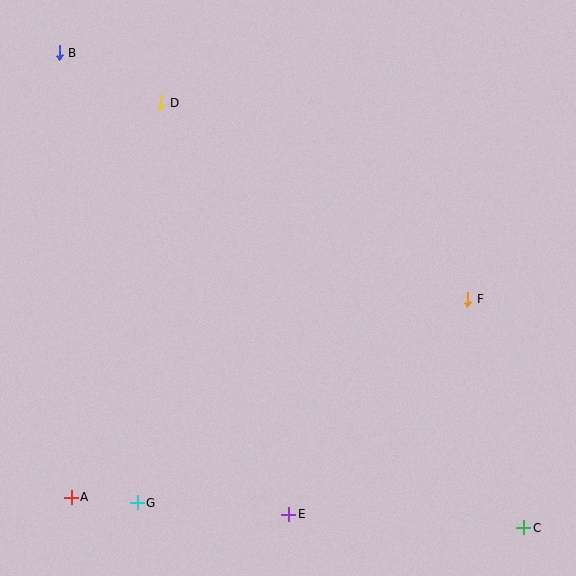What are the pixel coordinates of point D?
Point D is at (161, 103).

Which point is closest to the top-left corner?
Point B is closest to the top-left corner.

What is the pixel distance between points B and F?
The distance between B and F is 477 pixels.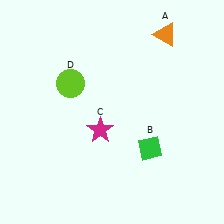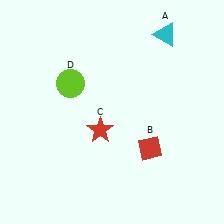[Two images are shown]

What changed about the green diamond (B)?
In Image 1, B is green. In Image 2, it changed to red.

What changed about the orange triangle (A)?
In Image 1, A is orange. In Image 2, it changed to cyan.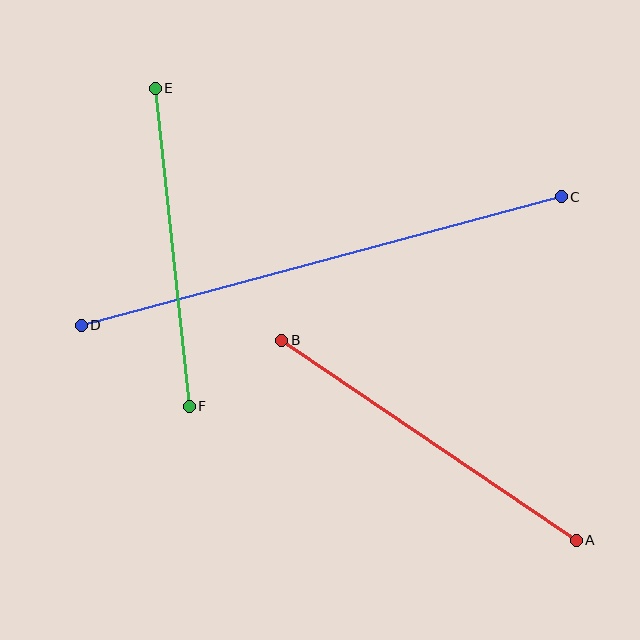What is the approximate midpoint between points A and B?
The midpoint is at approximately (429, 440) pixels.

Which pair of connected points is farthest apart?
Points C and D are farthest apart.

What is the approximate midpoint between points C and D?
The midpoint is at approximately (321, 261) pixels.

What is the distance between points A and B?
The distance is approximately 356 pixels.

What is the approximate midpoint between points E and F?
The midpoint is at approximately (172, 247) pixels.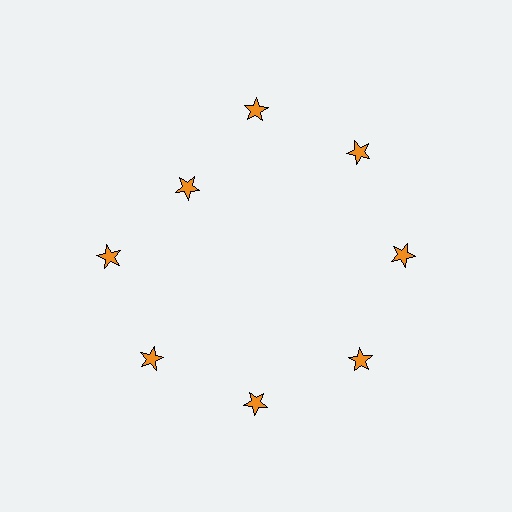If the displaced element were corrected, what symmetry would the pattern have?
It would have 8-fold rotational symmetry — the pattern would map onto itself every 45 degrees.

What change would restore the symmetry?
The symmetry would be restored by moving it outward, back onto the ring so that all 8 stars sit at equal angles and equal distance from the center.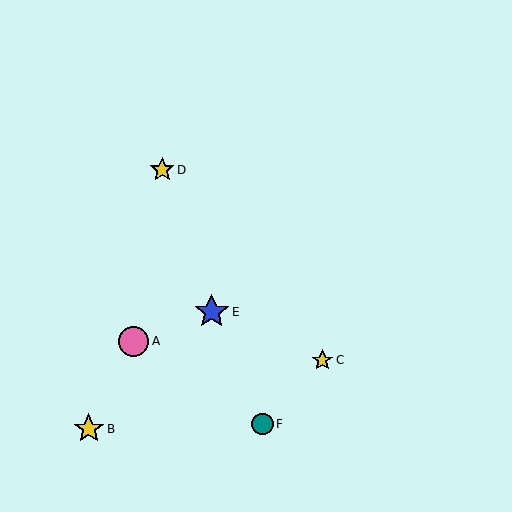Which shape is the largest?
The blue star (labeled E) is the largest.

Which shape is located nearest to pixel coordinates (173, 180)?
The yellow star (labeled D) at (162, 170) is nearest to that location.